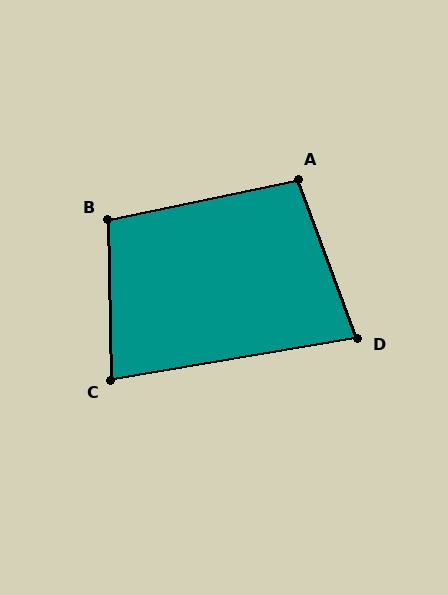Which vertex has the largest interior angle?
B, at approximately 101 degrees.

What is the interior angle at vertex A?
Approximately 98 degrees (obtuse).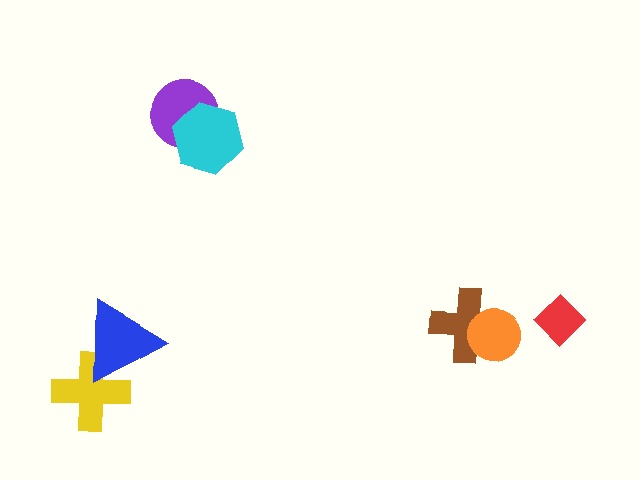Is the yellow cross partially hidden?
Yes, it is partially covered by another shape.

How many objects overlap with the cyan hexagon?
1 object overlaps with the cyan hexagon.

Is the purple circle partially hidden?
Yes, it is partially covered by another shape.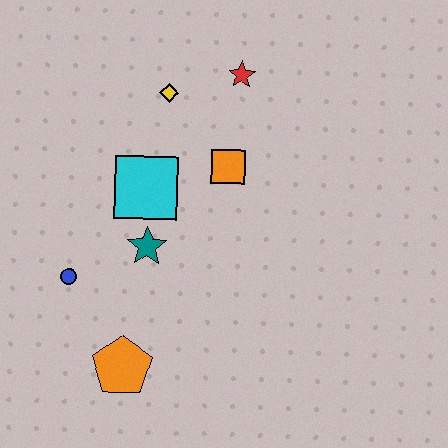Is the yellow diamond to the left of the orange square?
Yes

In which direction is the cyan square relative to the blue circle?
The cyan square is above the blue circle.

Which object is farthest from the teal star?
The red star is farthest from the teal star.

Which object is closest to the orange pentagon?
The blue circle is closest to the orange pentagon.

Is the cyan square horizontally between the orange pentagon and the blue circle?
No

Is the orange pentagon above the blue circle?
No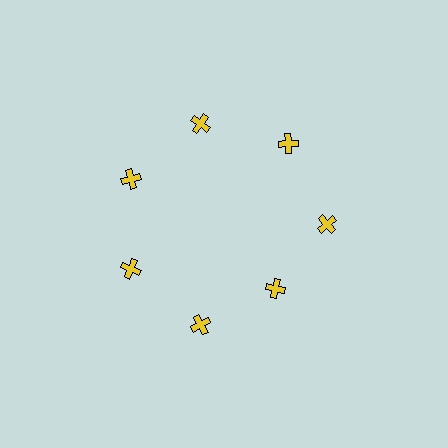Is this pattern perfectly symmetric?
No. The 7 yellow crosses are arranged in a ring, but one element near the 5 o'clock position is pulled inward toward the center, breaking the 7-fold rotational symmetry.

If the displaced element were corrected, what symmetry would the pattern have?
It would have 7-fold rotational symmetry — the pattern would map onto itself every 51 degrees.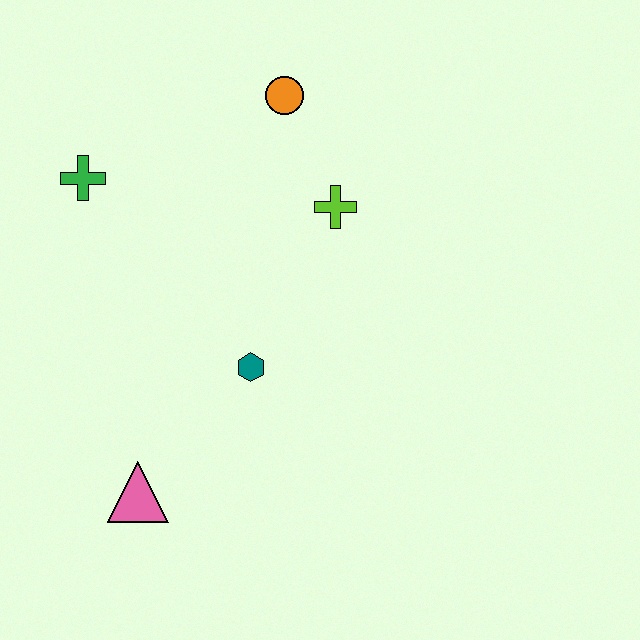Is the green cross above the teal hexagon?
Yes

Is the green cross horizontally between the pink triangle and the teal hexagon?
No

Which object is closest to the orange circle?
The lime cross is closest to the orange circle.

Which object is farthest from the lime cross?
The pink triangle is farthest from the lime cross.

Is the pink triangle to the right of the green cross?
Yes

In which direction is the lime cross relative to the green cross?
The lime cross is to the right of the green cross.